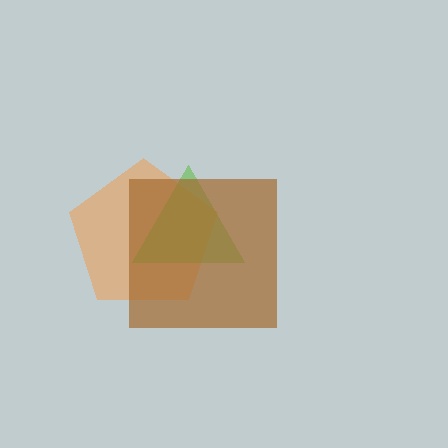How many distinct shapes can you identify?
There are 3 distinct shapes: an orange pentagon, a lime triangle, a brown square.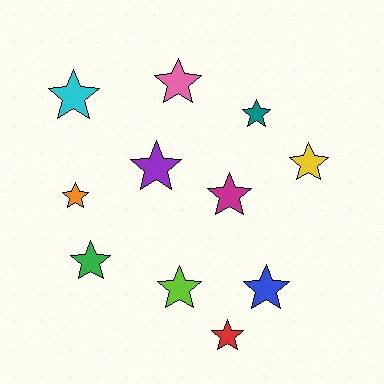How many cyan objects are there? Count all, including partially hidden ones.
There is 1 cyan object.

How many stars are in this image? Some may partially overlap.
There are 11 stars.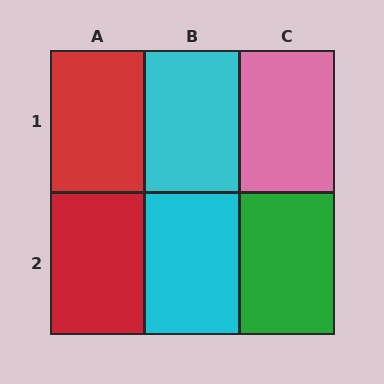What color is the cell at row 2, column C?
Green.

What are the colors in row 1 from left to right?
Red, cyan, pink.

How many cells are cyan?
2 cells are cyan.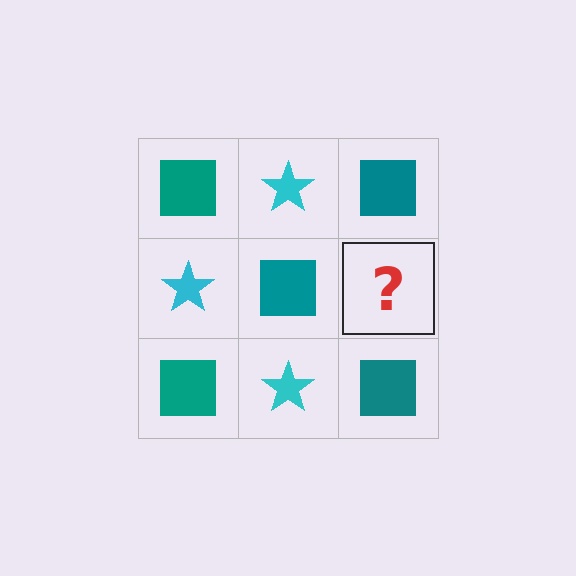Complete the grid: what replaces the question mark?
The question mark should be replaced with a cyan star.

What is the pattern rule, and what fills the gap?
The rule is that it alternates teal square and cyan star in a checkerboard pattern. The gap should be filled with a cyan star.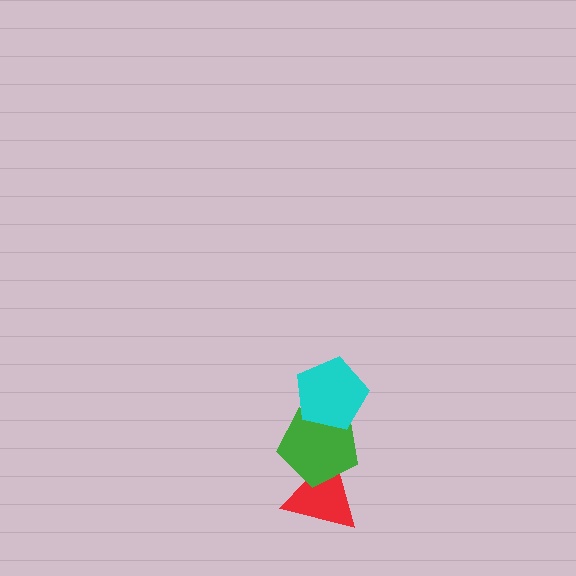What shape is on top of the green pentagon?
The cyan pentagon is on top of the green pentagon.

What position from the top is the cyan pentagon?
The cyan pentagon is 1st from the top.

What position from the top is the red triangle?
The red triangle is 3rd from the top.